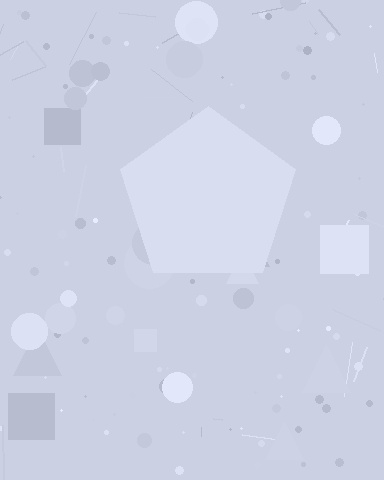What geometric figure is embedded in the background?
A pentagon is embedded in the background.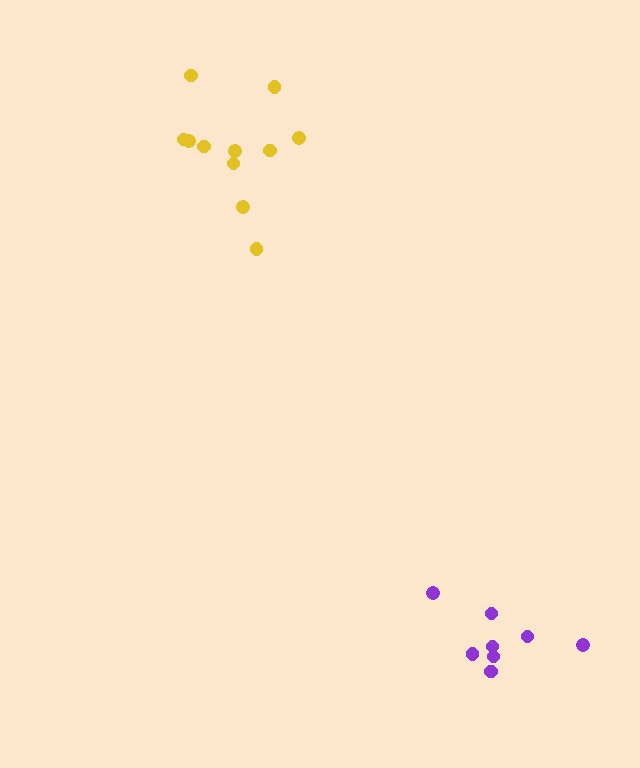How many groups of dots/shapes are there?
There are 2 groups.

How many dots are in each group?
Group 1: 11 dots, Group 2: 8 dots (19 total).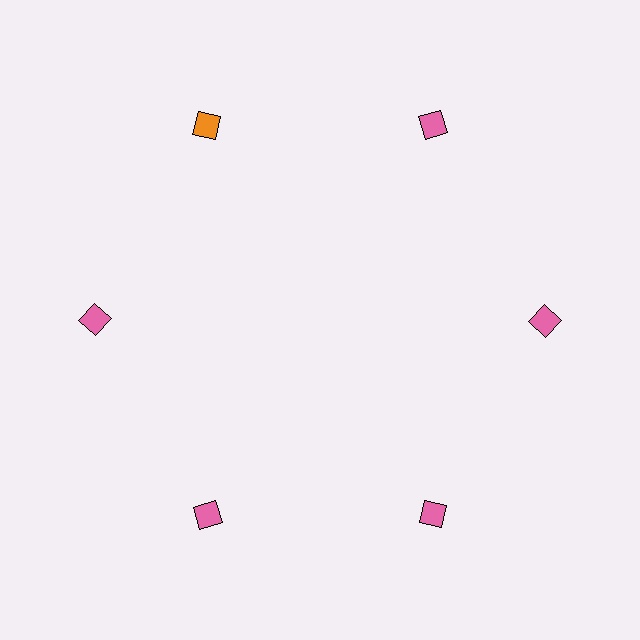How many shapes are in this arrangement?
There are 6 shapes arranged in a ring pattern.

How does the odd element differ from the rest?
It has a different color: orange instead of pink.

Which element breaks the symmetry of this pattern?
The orange diamond at roughly the 11 o'clock position breaks the symmetry. All other shapes are pink diamonds.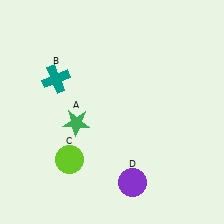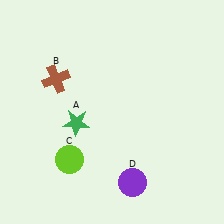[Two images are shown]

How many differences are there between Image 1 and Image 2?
There is 1 difference between the two images.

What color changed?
The cross (B) changed from teal in Image 1 to brown in Image 2.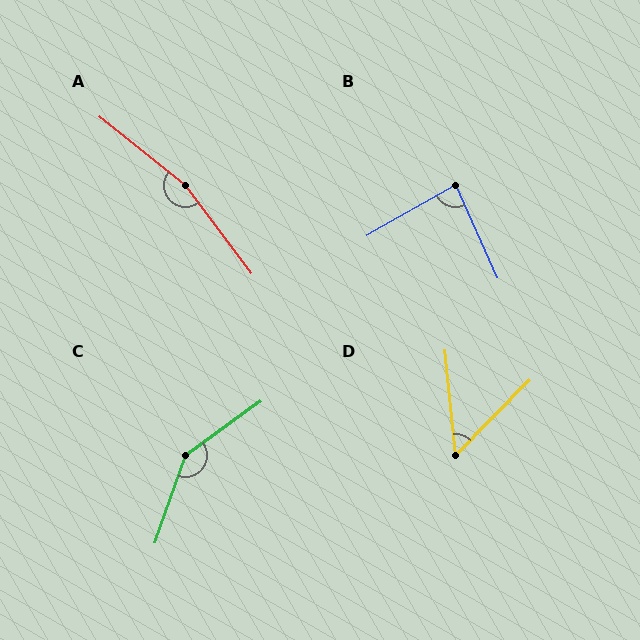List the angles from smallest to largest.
D (50°), B (84°), C (145°), A (165°).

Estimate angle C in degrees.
Approximately 145 degrees.